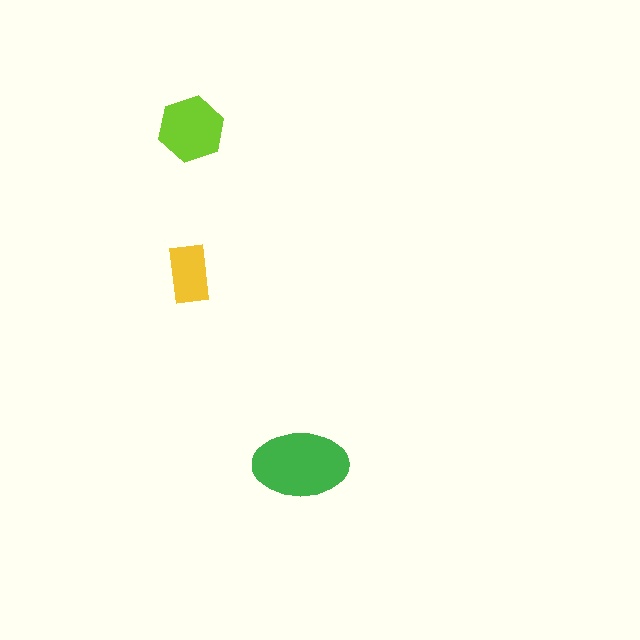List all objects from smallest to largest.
The yellow rectangle, the lime hexagon, the green ellipse.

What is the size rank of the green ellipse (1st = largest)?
1st.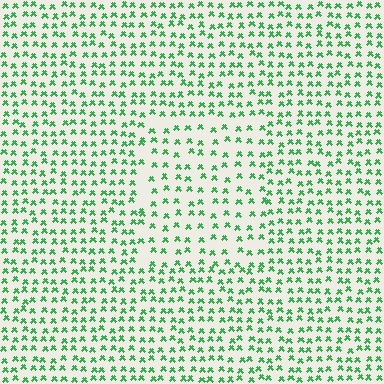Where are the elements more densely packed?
The elements are more densely packed outside the rectangle boundary.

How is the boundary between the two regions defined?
The boundary is defined by a change in element density (approximately 1.5x ratio). All elements are the same color, size, and shape.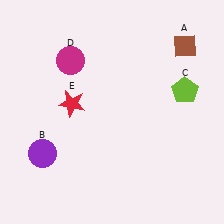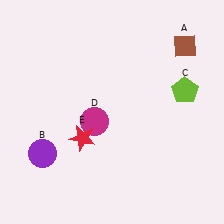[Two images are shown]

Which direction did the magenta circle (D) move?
The magenta circle (D) moved down.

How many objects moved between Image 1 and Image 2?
2 objects moved between the two images.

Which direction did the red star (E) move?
The red star (E) moved down.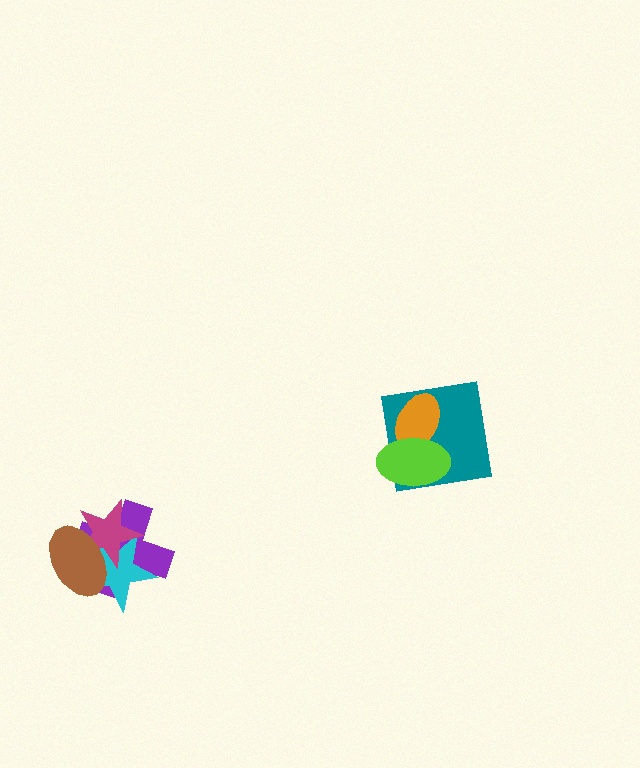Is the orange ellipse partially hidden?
Yes, it is partially covered by another shape.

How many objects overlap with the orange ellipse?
2 objects overlap with the orange ellipse.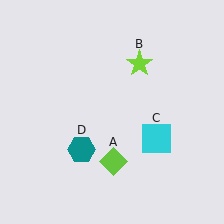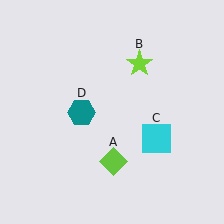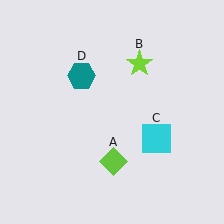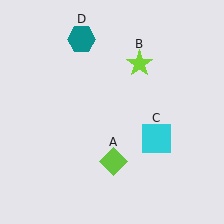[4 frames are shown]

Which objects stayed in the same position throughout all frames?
Lime diamond (object A) and lime star (object B) and cyan square (object C) remained stationary.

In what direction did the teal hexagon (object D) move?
The teal hexagon (object D) moved up.